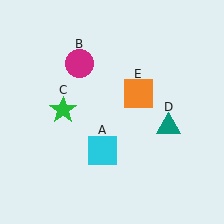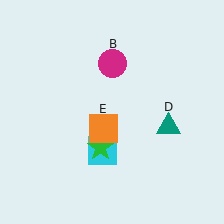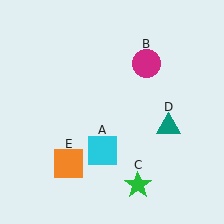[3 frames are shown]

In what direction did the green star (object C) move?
The green star (object C) moved down and to the right.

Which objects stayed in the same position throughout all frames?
Cyan square (object A) and teal triangle (object D) remained stationary.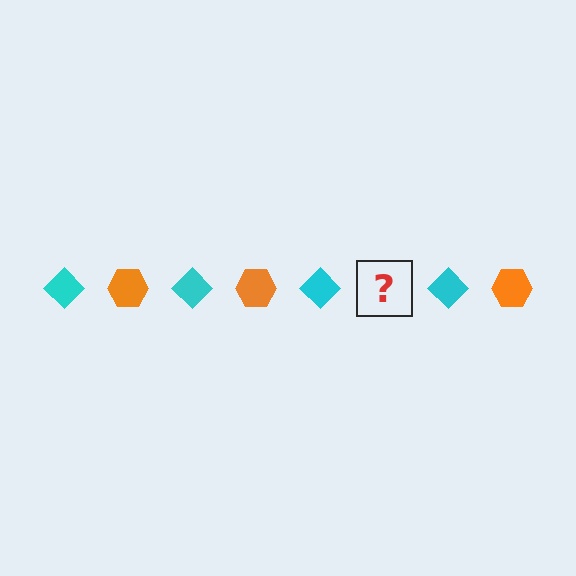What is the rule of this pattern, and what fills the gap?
The rule is that the pattern alternates between cyan diamond and orange hexagon. The gap should be filled with an orange hexagon.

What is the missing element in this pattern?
The missing element is an orange hexagon.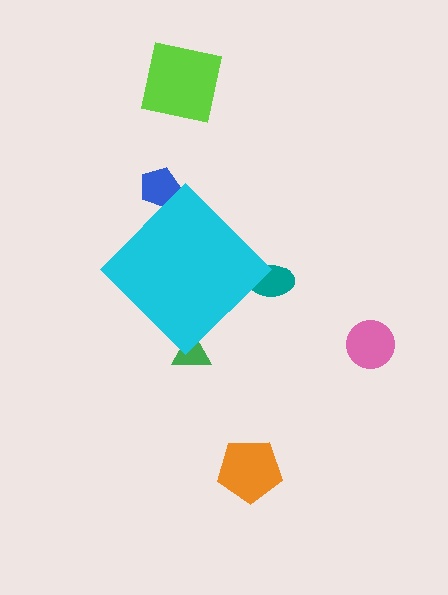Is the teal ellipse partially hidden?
Yes, the teal ellipse is partially hidden behind the cyan diamond.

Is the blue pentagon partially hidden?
Yes, the blue pentagon is partially hidden behind the cyan diamond.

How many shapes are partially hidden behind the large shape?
3 shapes are partially hidden.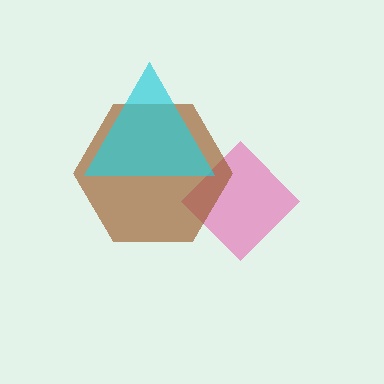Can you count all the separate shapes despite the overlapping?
Yes, there are 3 separate shapes.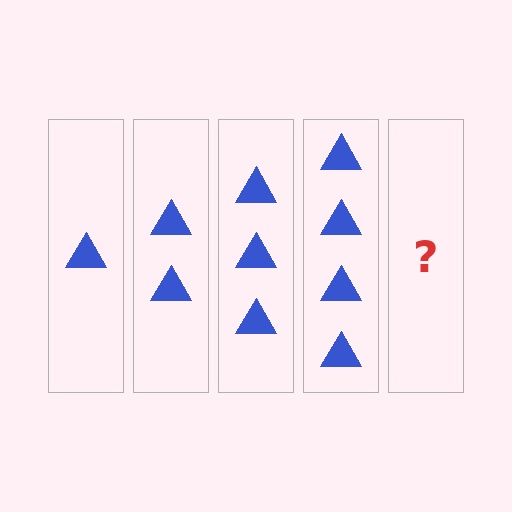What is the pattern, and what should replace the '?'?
The pattern is that each step adds one more triangle. The '?' should be 5 triangles.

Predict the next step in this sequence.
The next step is 5 triangles.